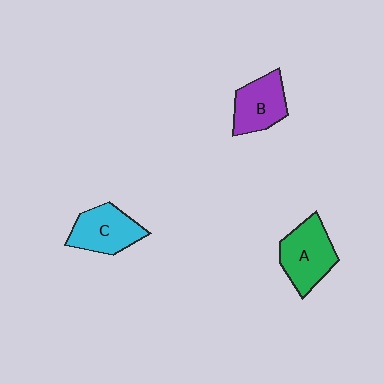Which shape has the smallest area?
Shape B (purple).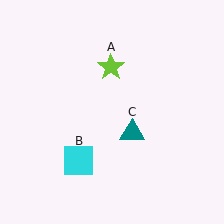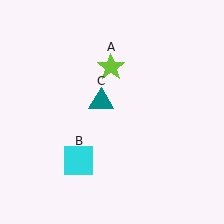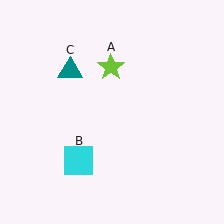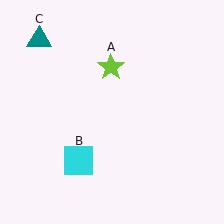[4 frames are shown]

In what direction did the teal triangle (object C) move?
The teal triangle (object C) moved up and to the left.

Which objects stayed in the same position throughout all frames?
Lime star (object A) and cyan square (object B) remained stationary.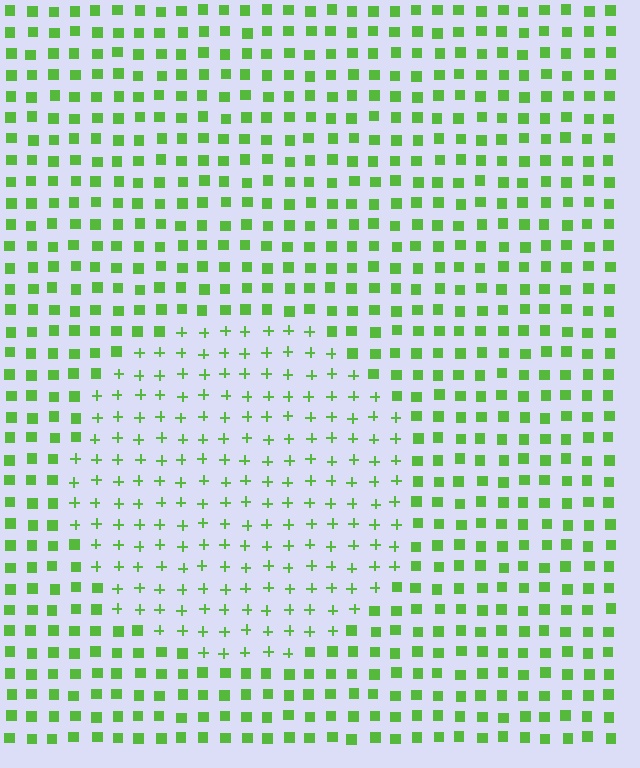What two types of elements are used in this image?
The image uses plus signs inside the circle region and squares outside it.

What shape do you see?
I see a circle.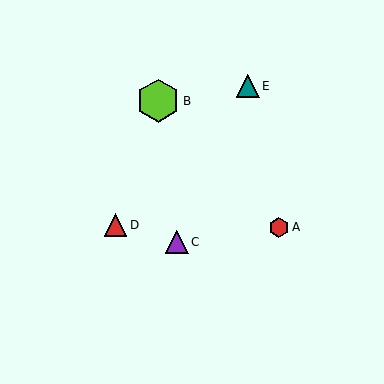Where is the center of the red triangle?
The center of the red triangle is at (116, 225).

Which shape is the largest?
The lime hexagon (labeled B) is the largest.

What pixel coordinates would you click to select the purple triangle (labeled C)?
Click at (177, 242) to select the purple triangle C.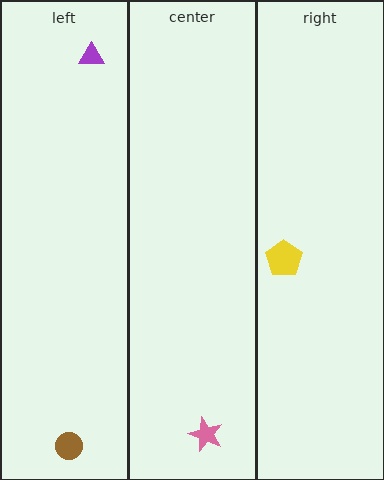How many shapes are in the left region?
2.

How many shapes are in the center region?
1.